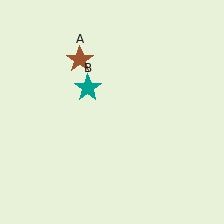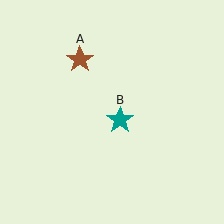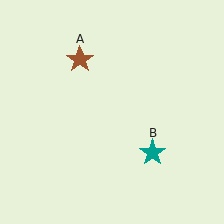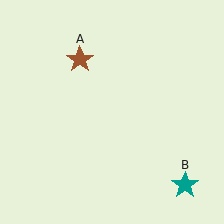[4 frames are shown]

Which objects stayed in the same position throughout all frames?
Brown star (object A) remained stationary.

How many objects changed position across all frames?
1 object changed position: teal star (object B).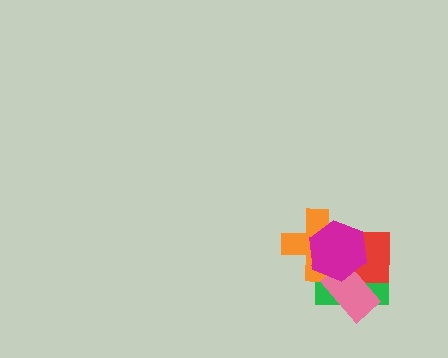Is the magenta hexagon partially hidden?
No, no other shape covers it.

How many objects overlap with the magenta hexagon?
4 objects overlap with the magenta hexagon.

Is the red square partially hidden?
Yes, it is partially covered by another shape.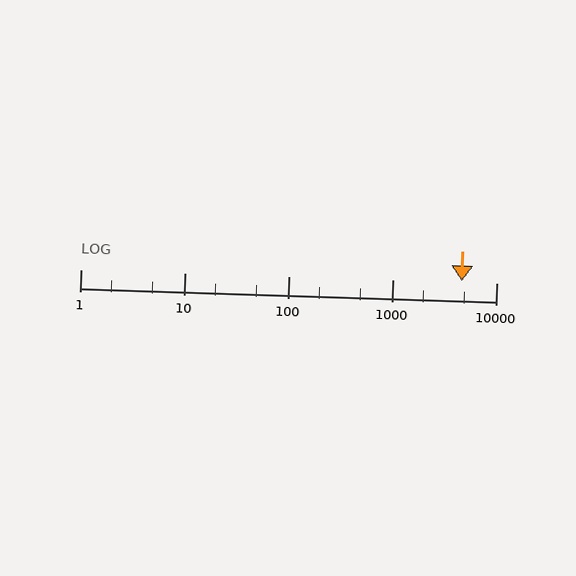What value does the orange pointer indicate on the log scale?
The pointer indicates approximately 4700.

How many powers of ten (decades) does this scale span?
The scale spans 4 decades, from 1 to 10000.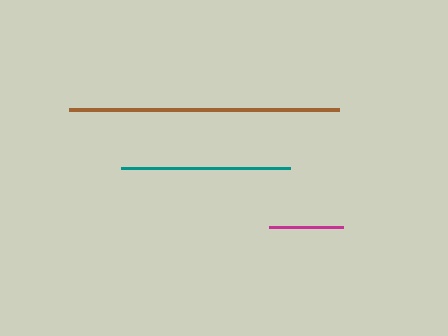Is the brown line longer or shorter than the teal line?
The brown line is longer than the teal line.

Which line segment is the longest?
The brown line is the longest at approximately 270 pixels.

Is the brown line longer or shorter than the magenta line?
The brown line is longer than the magenta line.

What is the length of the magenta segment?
The magenta segment is approximately 74 pixels long.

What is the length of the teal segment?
The teal segment is approximately 169 pixels long.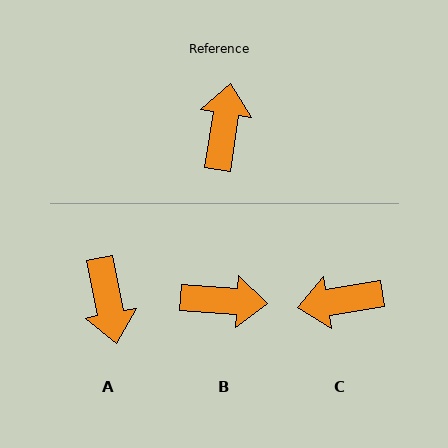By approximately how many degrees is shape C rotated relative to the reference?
Approximately 108 degrees counter-clockwise.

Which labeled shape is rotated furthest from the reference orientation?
A, about 160 degrees away.